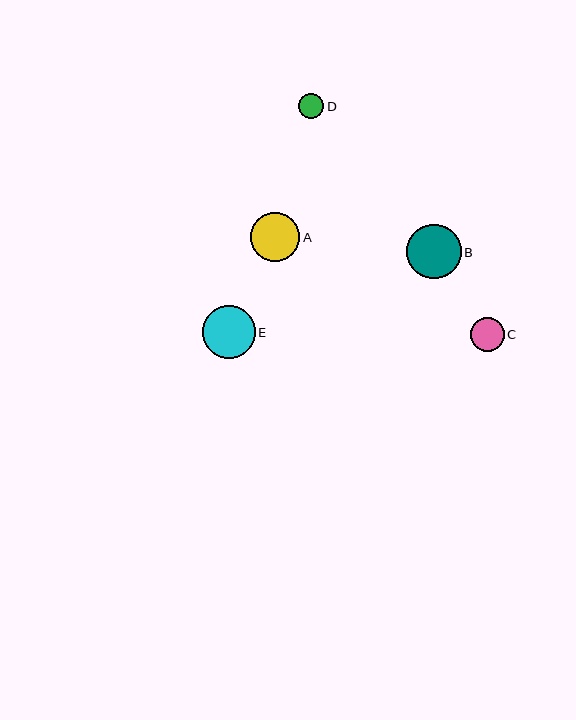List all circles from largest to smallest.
From largest to smallest: B, E, A, C, D.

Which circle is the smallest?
Circle D is the smallest with a size of approximately 26 pixels.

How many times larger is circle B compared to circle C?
Circle B is approximately 1.6 times the size of circle C.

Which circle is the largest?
Circle B is the largest with a size of approximately 55 pixels.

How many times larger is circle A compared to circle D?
Circle A is approximately 1.9 times the size of circle D.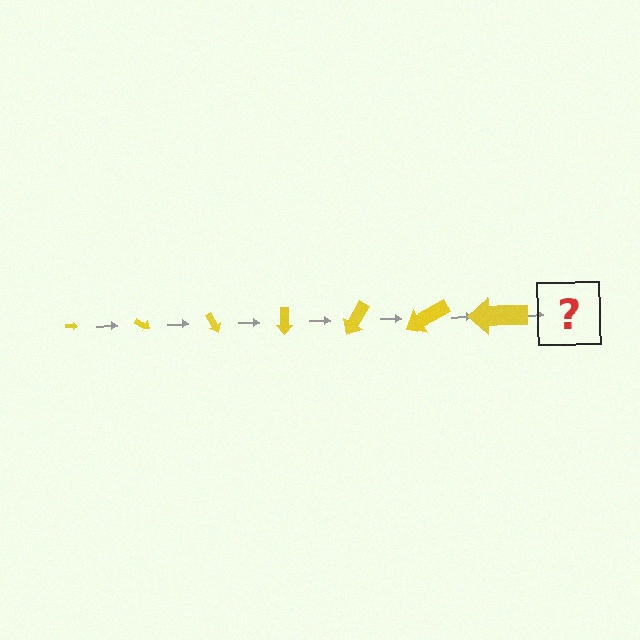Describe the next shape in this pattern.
It should be an arrow, larger than the previous one and rotated 210 degrees from the start.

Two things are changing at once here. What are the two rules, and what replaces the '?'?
The two rules are that the arrow grows larger each step and it rotates 30 degrees each step. The '?' should be an arrow, larger than the previous one and rotated 210 degrees from the start.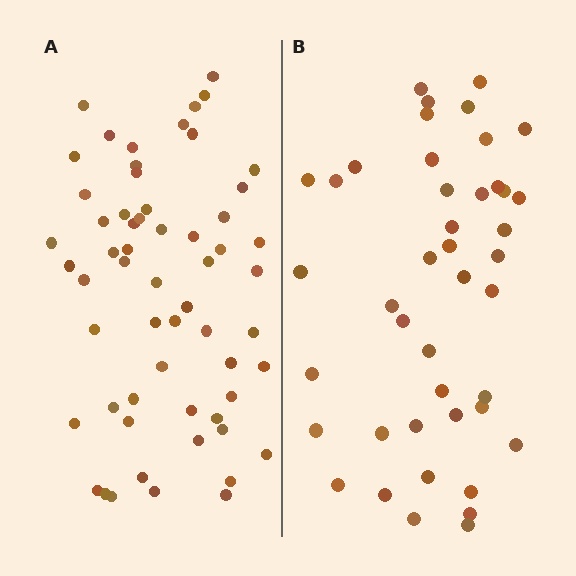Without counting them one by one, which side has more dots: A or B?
Region A (the left region) has more dots.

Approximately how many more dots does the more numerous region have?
Region A has approximately 15 more dots than region B.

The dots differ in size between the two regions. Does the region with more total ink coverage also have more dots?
No. Region B has more total ink coverage because its dots are larger, but region A actually contains more individual dots. Total area can be misleading — the number of items is what matters here.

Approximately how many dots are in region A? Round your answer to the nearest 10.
About 60 dots. (The exact count is 59, which rounds to 60.)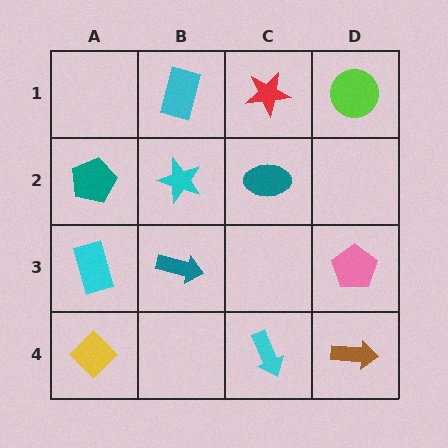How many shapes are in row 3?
3 shapes.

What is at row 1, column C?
A red star.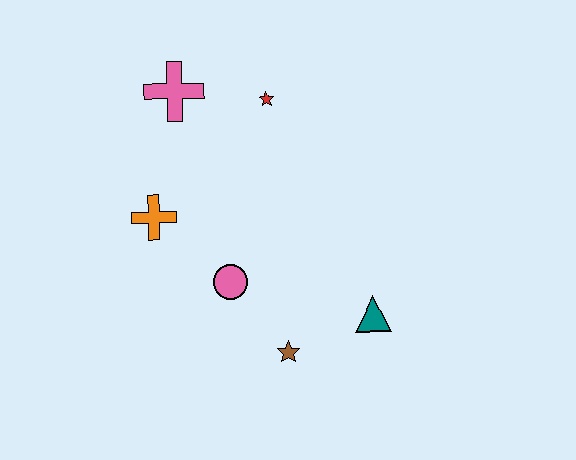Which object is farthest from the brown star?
The pink cross is farthest from the brown star.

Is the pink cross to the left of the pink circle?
Yes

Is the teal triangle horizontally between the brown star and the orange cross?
No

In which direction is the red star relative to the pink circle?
The red star is above the pink circle.